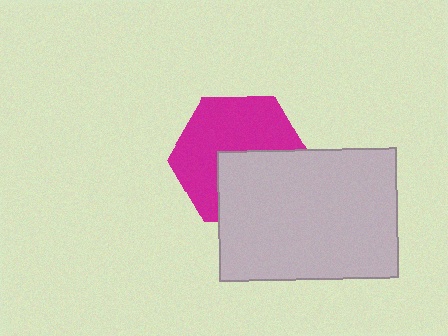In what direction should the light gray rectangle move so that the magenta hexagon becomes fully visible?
The light gray rectangle should move down. That is the shortest direction to clear the overlap and leave the magenta hexagon fully visible.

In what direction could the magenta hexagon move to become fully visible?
The magenta hexagon could move up. That would shift it out from behind the light gray rectangle entirely.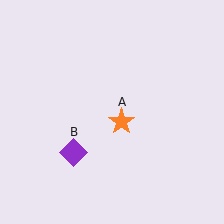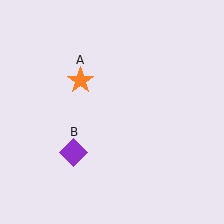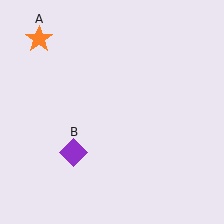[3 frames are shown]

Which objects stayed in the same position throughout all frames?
Purple diamond (object B) remained stationary.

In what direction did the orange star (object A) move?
The orange star (object A) moved up and to the left.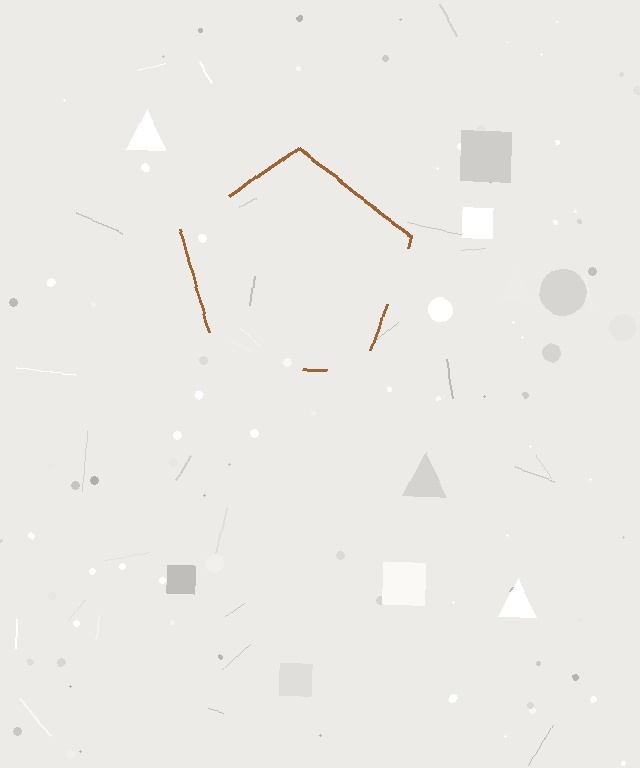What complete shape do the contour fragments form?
The contour fragments form a pentagon.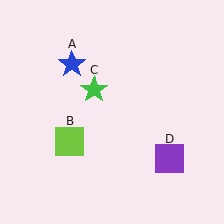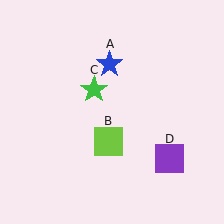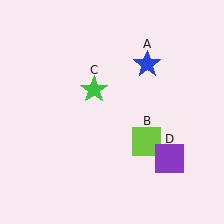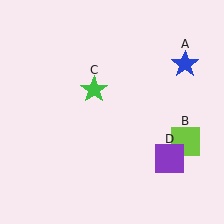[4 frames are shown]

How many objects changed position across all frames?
2 objects changed position: blue star (object A), lime square (object B).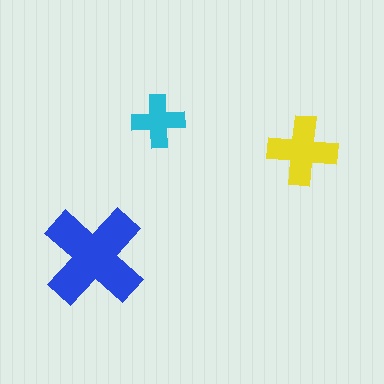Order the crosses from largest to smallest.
the blue one, the yellow one, the cyan one.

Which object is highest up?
The cyan cross is topmost.